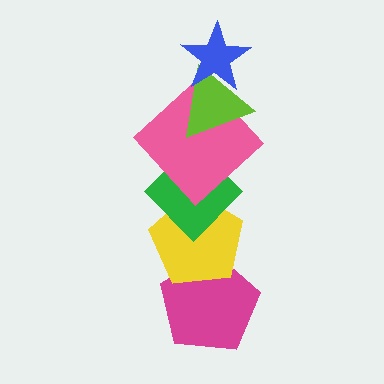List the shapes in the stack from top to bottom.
From top to bottom: the blue star, the lime triangle, the pink diamond, the green diamond, the yellow pentagon, the magenta pentagon.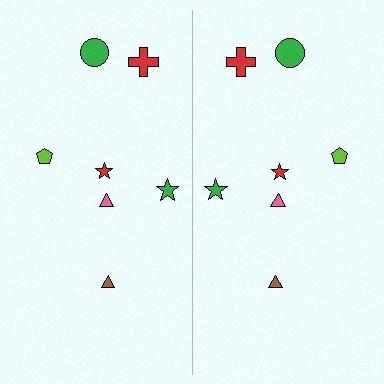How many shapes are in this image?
There are 14 shapes in this image.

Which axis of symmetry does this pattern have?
The pattern has a vertical axis of symmetry running through the center of the image.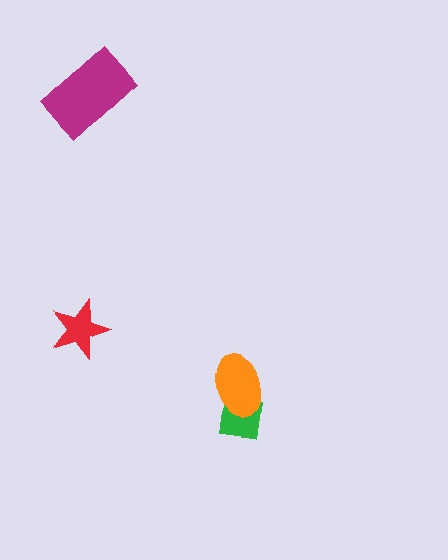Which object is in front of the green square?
The orange ellipse is in front of the green square.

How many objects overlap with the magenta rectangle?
0 objects overlap with the magenta rectangle.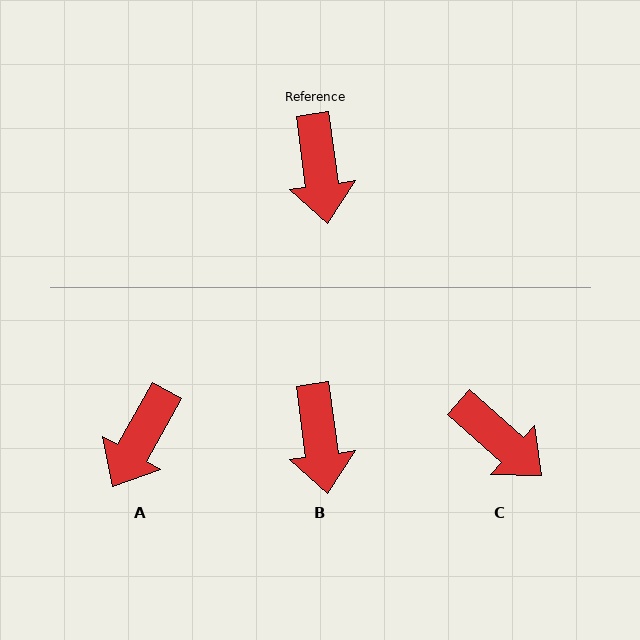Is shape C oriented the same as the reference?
No, it is off by about 41 degrees.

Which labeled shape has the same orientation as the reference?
B.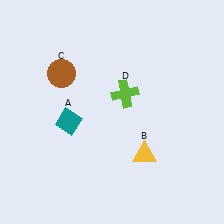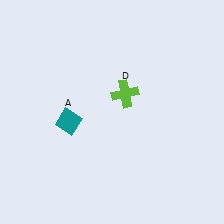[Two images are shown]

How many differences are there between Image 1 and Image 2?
There are 2 differences between the two images.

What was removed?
The brown circle (C), the yellow triangle (B) were removed in Image 2.